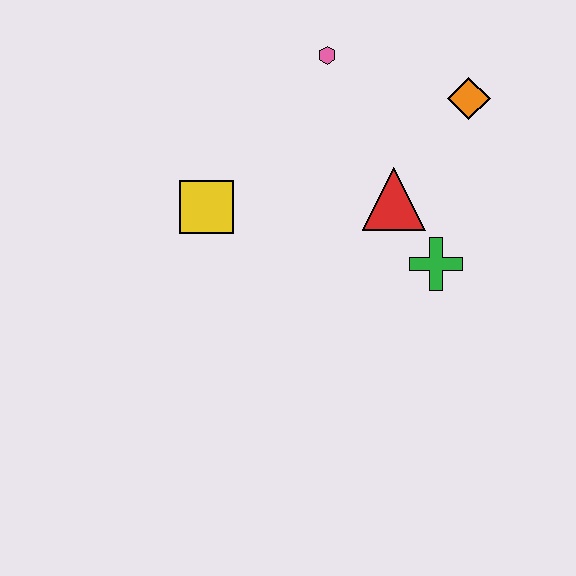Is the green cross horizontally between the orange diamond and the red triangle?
Yes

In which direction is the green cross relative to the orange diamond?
The green cross is below the orange diamond.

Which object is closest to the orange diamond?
The red triangle is closest to the orange diamond.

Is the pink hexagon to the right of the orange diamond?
No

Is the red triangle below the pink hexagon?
Yes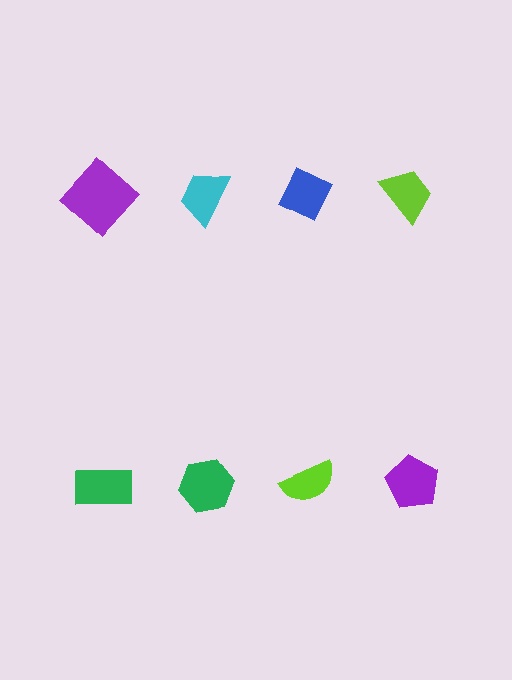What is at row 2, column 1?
A green rectangle.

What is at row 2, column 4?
A purple pentagon.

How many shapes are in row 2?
4 shapes.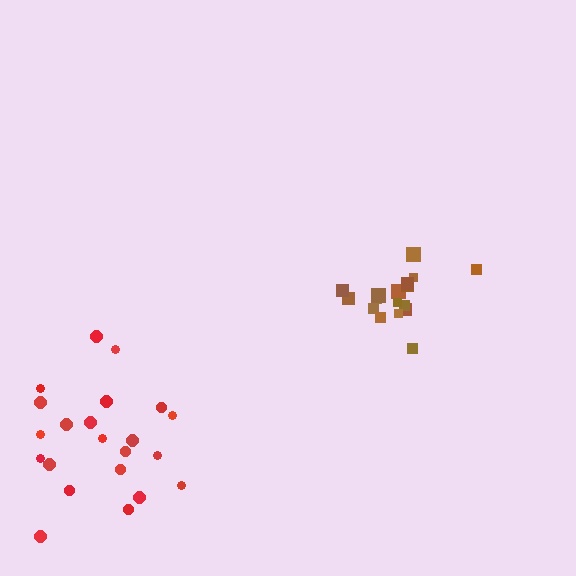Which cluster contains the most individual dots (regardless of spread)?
Red (24).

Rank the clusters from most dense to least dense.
brown, red.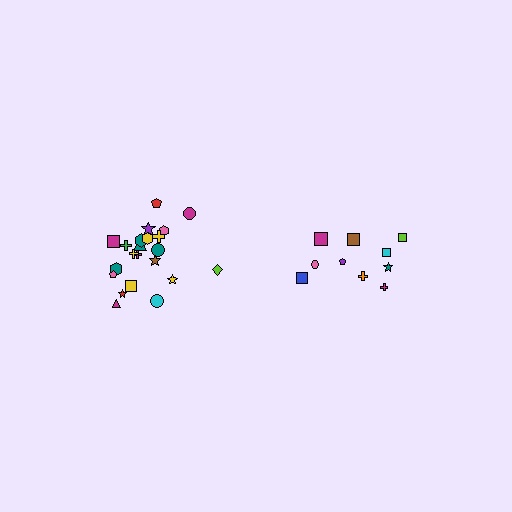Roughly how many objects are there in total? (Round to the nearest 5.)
Roughly 30 objects in total.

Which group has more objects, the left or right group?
The left group.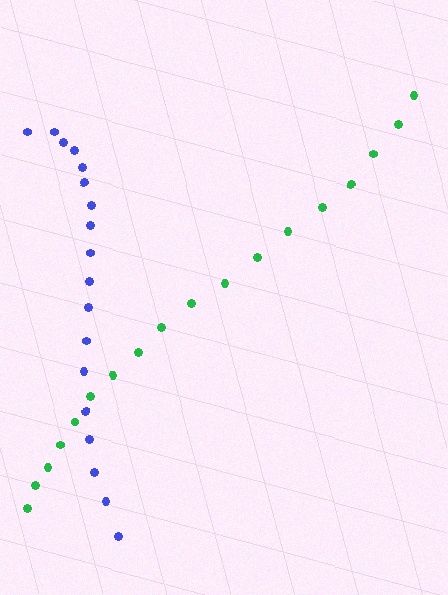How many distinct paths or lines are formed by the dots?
There are 2 distinct paths.